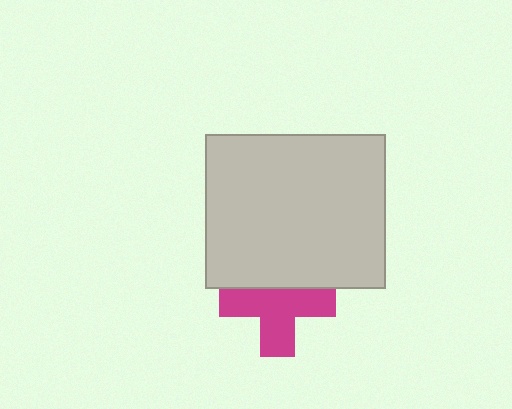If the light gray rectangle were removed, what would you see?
You would see the complete magenta cross.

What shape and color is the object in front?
The object in front is a light gray rectangle.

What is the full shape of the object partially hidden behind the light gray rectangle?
The partially hidden object is a magenta cross.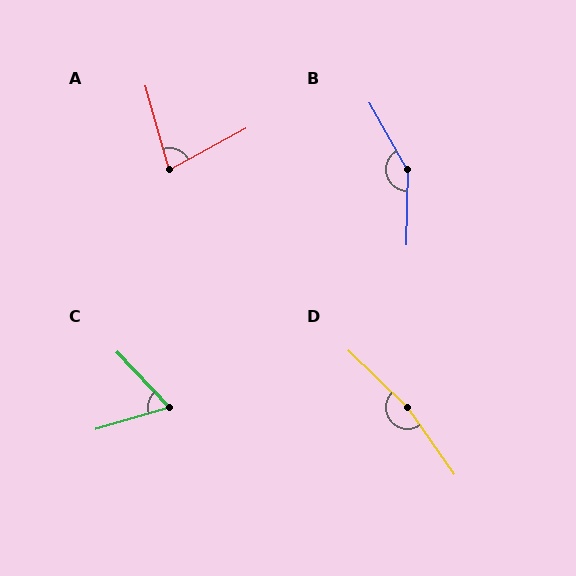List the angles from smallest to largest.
C (63°), A (77°), B (149°), D (169°).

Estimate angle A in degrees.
Approximately 77 degrees.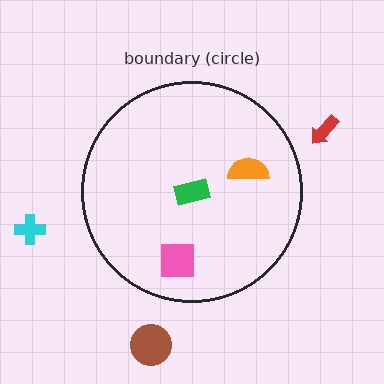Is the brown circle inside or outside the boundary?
Outside.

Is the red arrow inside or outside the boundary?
Outside.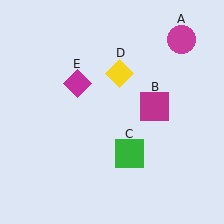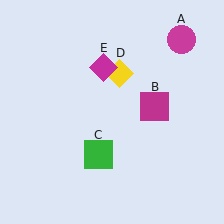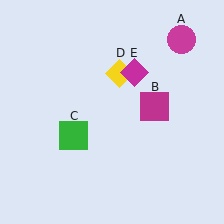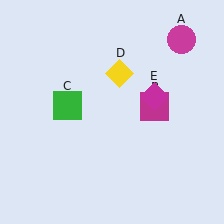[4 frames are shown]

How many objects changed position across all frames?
2 objects changed position: green square (object C), magenta diamond (object E).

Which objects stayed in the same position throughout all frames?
Magenta circle (object A) and magenta square (object B) and yellow diamond (object D) remained stationary.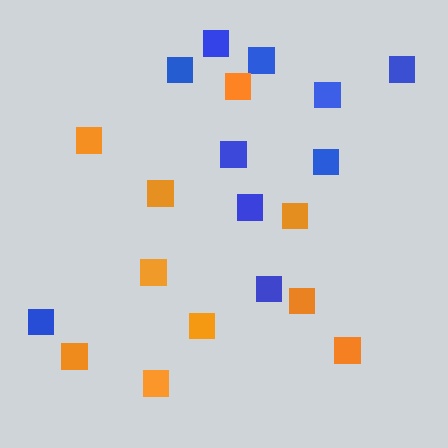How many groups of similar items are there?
There are 2 groups: one group of blue squares (10) and one group of orange squares (10).